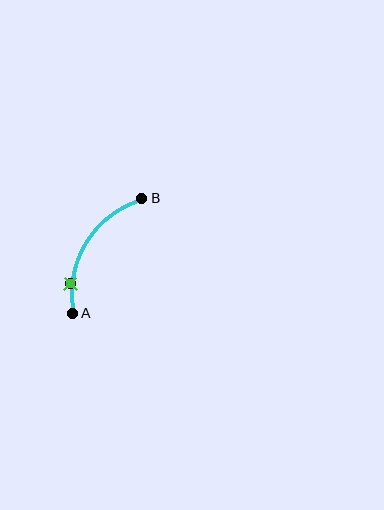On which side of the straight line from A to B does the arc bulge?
The arc bulges to the left of the straight line connecting A and B.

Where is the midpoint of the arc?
The arc midpoint is the point on the curve farthest from the straight line joining A and B. It sits to the left of that line.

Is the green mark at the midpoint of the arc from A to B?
No. The green mark lies on the arc but is closer to endpoint A. The arc midpoint would be at the point on the curve equidistant along the arc from both A and B.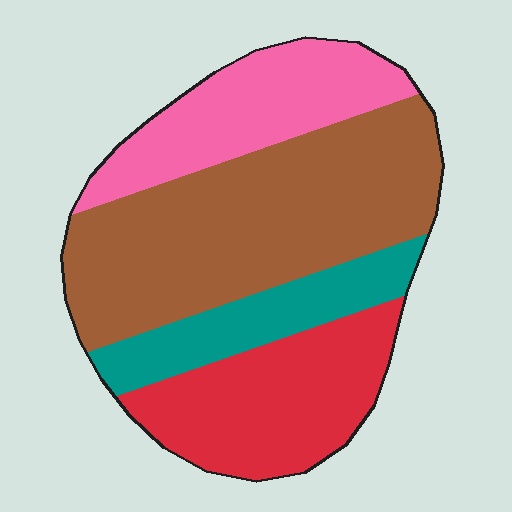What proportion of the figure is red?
Red takes up less than a quarter of the figure.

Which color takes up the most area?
Brown, at roughly 45%.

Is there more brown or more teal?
Brown.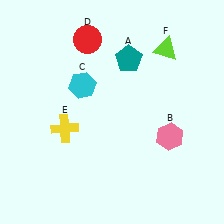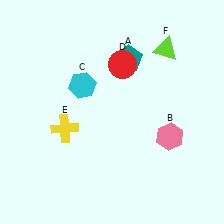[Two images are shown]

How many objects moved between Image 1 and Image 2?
1 object moved between the two images.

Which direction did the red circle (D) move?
The red circle (D) moved right.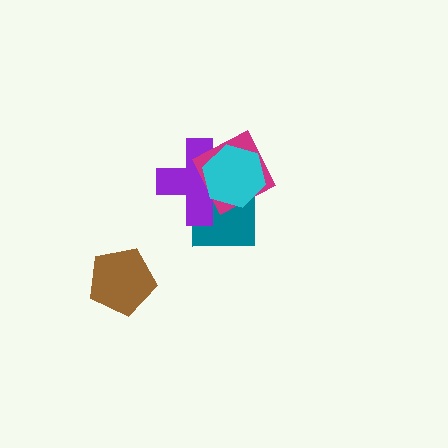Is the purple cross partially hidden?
Yes, it is partially covered by another shape.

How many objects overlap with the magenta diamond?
3 objects overlap with the magenta diamond.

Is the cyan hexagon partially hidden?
No, no other shape covers it.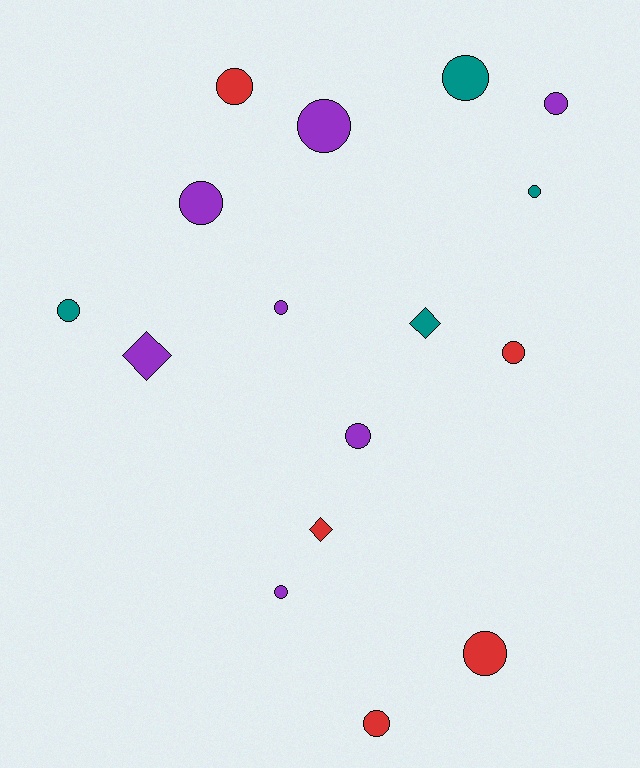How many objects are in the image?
There are 16 objects.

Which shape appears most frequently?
Circle, with 13 objects.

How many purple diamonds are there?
There is 1 purple diamond.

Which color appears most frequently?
Purple, with 7 objects.